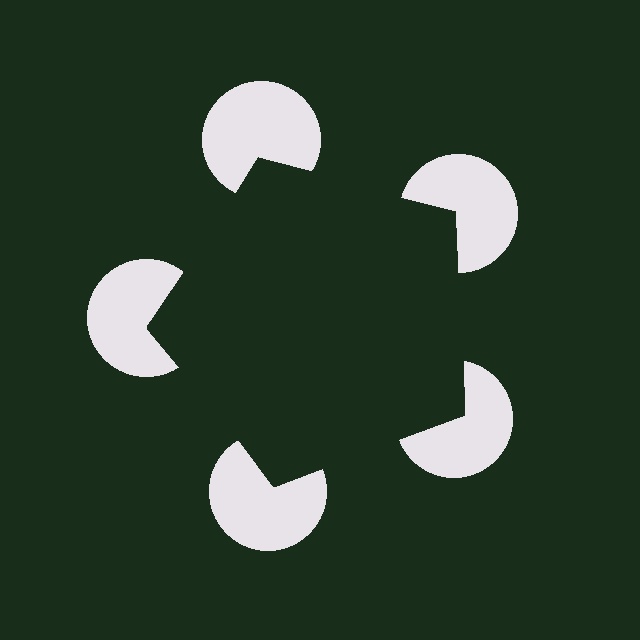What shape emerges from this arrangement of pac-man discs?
An illusory pentagon — its edges are inferred from the aligned wedge cuts in the pac-man discs, not physically drawn.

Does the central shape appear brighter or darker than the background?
It typically appears slightly darker than the background, even though no actual brightness change is drawn.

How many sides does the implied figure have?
5 sides.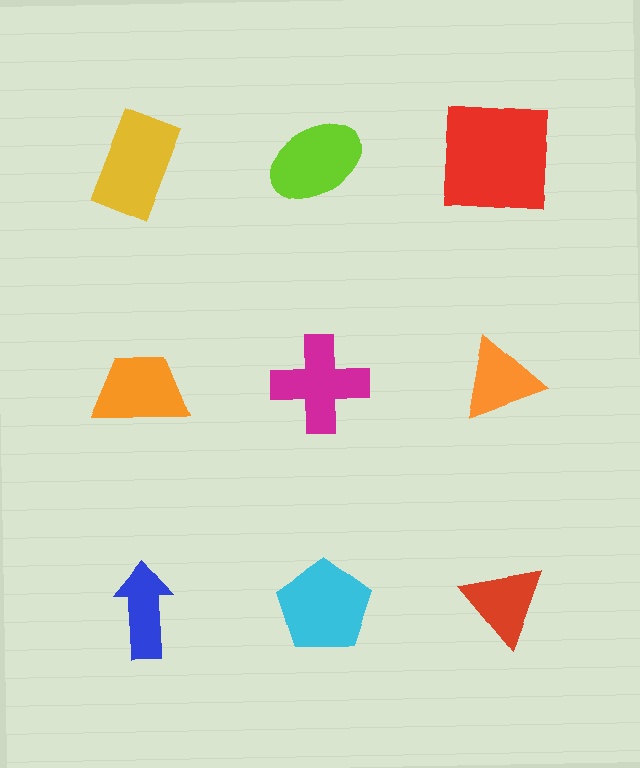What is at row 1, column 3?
A red square.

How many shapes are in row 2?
3 shapes.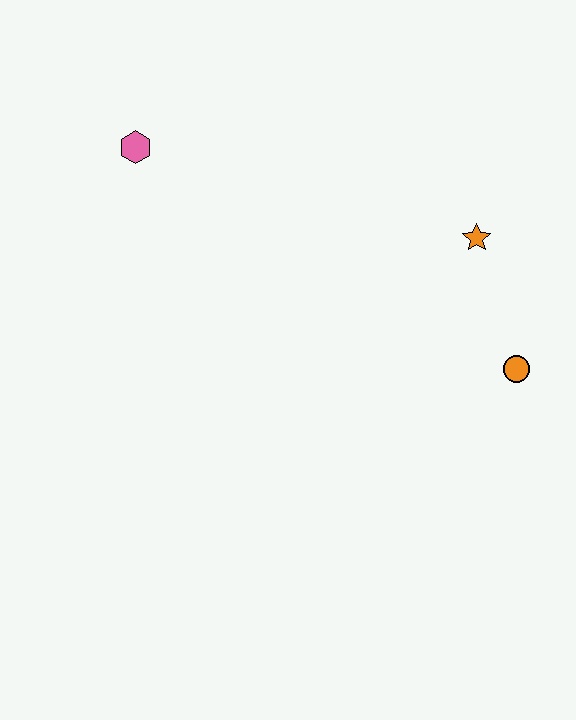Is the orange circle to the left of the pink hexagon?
No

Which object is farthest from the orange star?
The pink hexagon is farthest from the orange star.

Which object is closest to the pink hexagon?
The orange star is closest to the pink hexagon.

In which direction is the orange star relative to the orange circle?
The orange star is above the orange circle.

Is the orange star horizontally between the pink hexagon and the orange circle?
Yes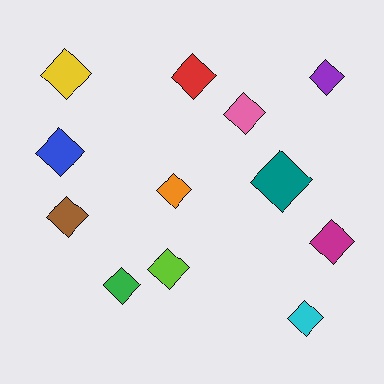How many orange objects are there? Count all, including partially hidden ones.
There is 1 orange object.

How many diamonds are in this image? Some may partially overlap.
There are 12 diamonds.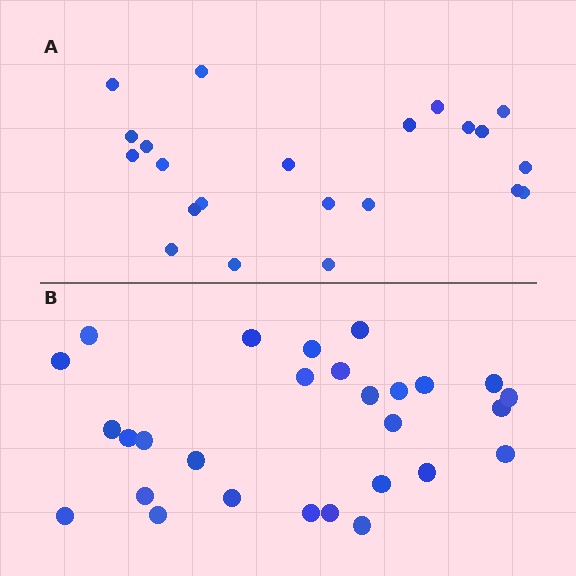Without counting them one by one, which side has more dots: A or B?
Region B (the bottom region) has more dots.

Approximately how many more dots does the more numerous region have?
Region B has about 6 more dots than region A.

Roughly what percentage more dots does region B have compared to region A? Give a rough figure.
About 25% more.